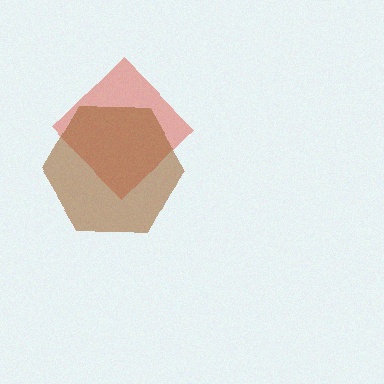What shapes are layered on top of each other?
The layered shapes are: a red diamond, a brown hexagon.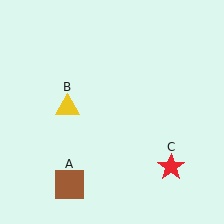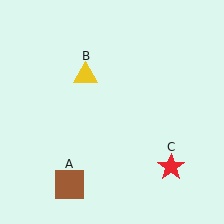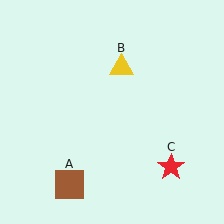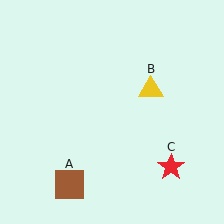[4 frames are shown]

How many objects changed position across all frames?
1 object changed position: yellow triangle (object B).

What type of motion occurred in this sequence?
The yellow triangle (object B) rotated clockwise around the center of the scene.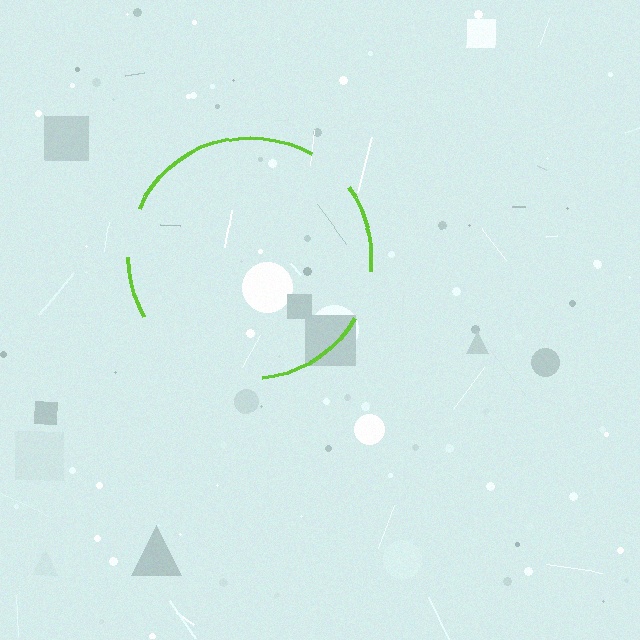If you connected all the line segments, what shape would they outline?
They would outline a circle.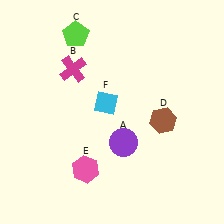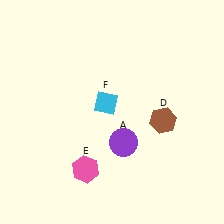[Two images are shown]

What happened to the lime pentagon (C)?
The lime pentagon (C) was removed in Image 2. It was in the top-left area of Image 1.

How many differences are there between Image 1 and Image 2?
There are 2 differences between the two images.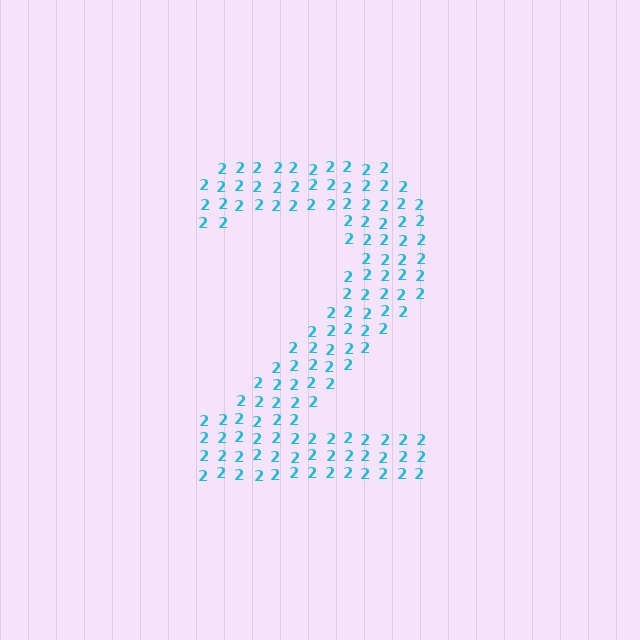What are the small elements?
The small elements are digit 2's.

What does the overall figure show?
The overall figure shows the digit 2.